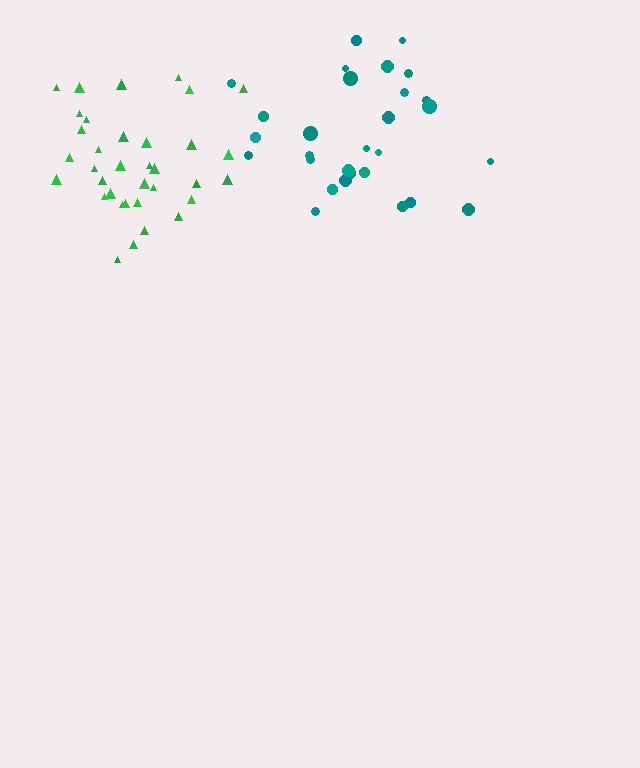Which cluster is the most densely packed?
Green.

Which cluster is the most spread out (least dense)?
Teal.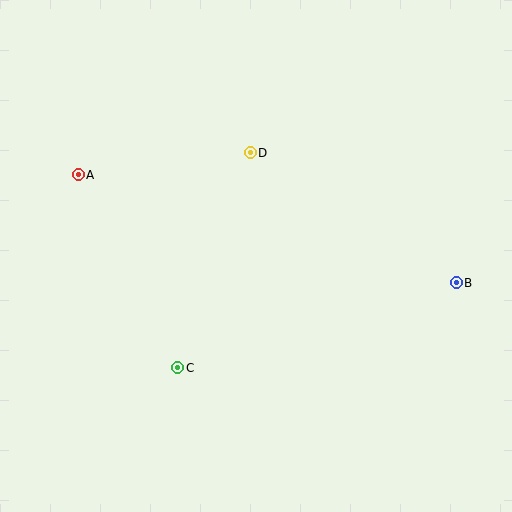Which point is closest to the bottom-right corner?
Point B is closest to the bottom-right corner.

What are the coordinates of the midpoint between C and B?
The midpoint between C and B is at (317, 325).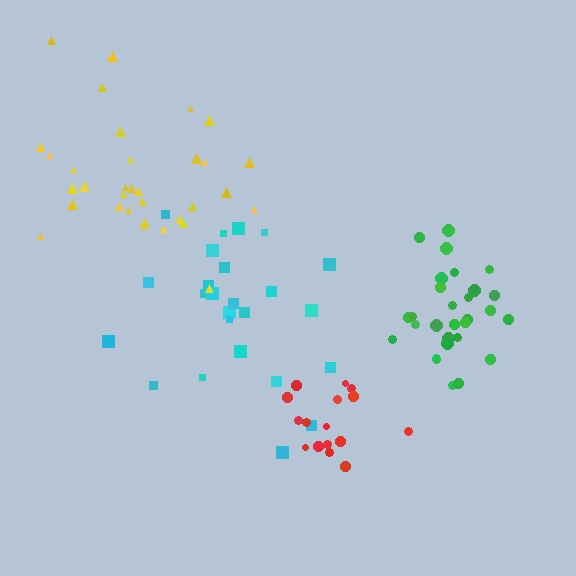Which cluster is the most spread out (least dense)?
Cyan.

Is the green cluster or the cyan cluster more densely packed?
Green.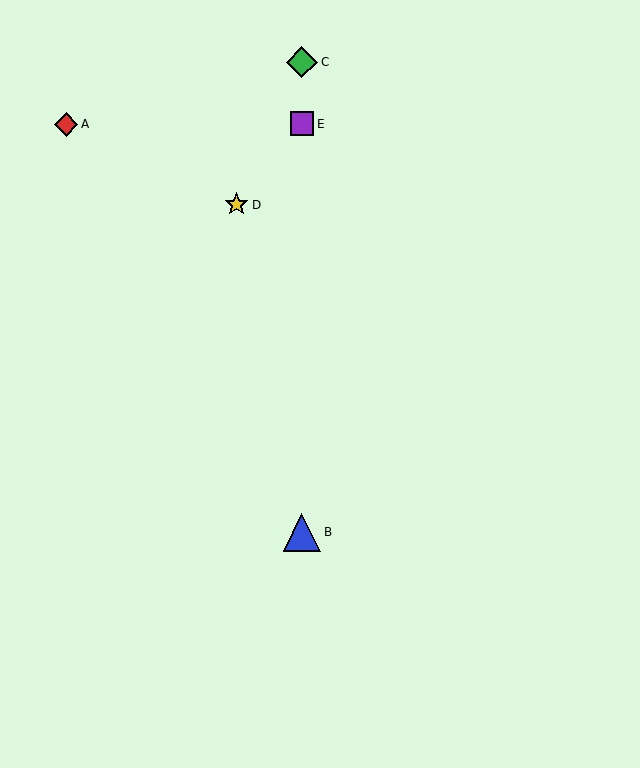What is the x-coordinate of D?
Object D is at x≈237.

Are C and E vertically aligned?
Yes, both are at x≈302.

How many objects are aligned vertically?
3 objects (B, C, E) are aligned vertically.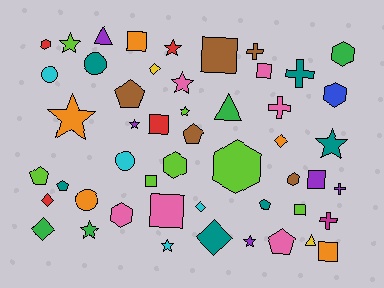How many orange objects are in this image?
There are 5 orange objects.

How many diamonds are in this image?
There are 6 diamonds.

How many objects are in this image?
There are 50 objects.